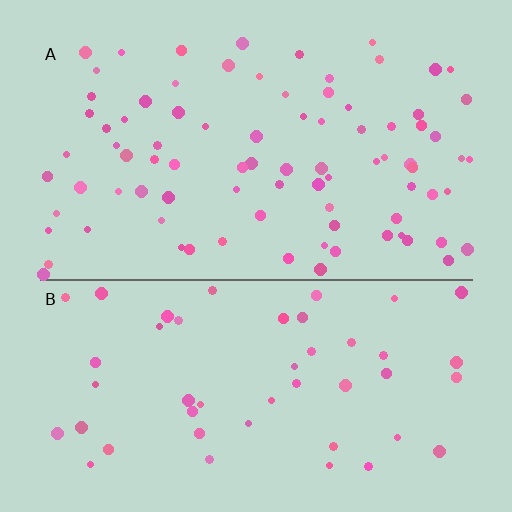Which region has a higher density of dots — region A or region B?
A (the top).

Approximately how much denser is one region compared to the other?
Approximately 1.8× — region A over region B.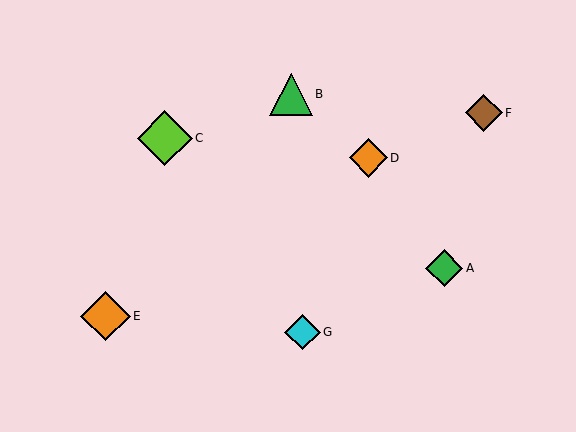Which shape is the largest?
The lime diamond (labeled C) is the largest.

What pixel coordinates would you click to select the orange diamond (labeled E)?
Click at (106, 316) to select the orange diamond E.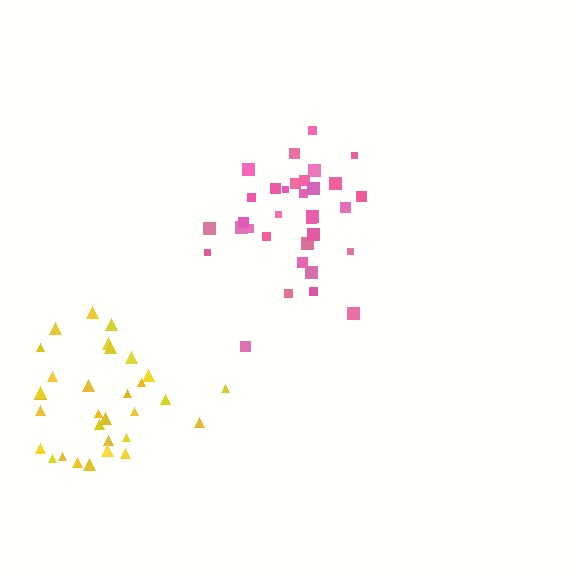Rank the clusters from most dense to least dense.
pink, yellow.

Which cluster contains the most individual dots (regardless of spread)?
Pink (33).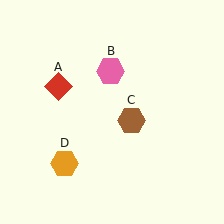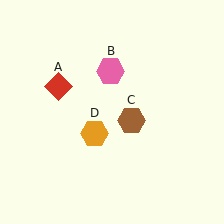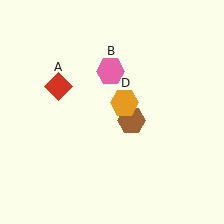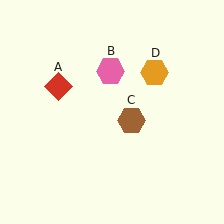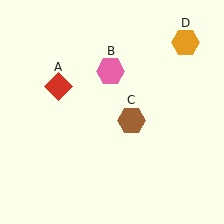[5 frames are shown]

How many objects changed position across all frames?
1 object changed position: orange hexagon (object D).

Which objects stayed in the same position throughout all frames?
Red diamond (object A) and pink hexagon (object B) and brown hexagon (object C) remained stationary.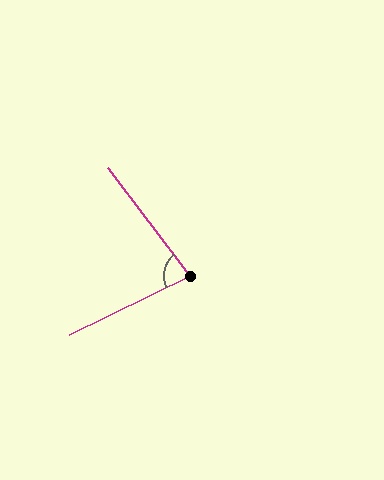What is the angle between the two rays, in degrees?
Approximately 79 degrees.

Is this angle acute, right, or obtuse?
It is acute.